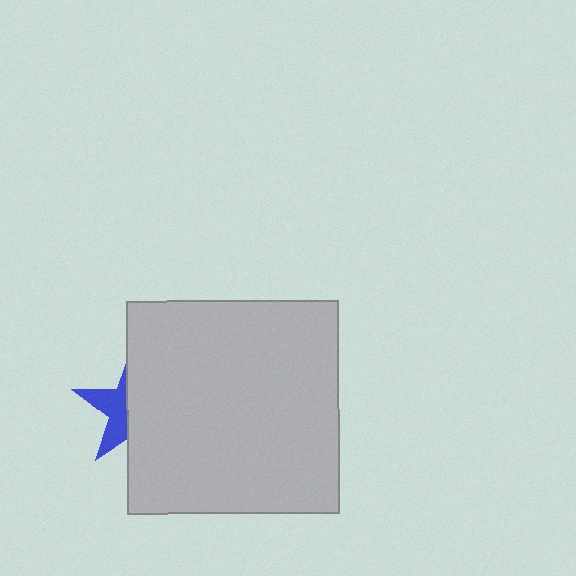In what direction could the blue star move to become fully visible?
The blue star could move left. That would shift it out from behind the light gray square entirely.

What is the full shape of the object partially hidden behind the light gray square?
The partially hidden object is a blue star.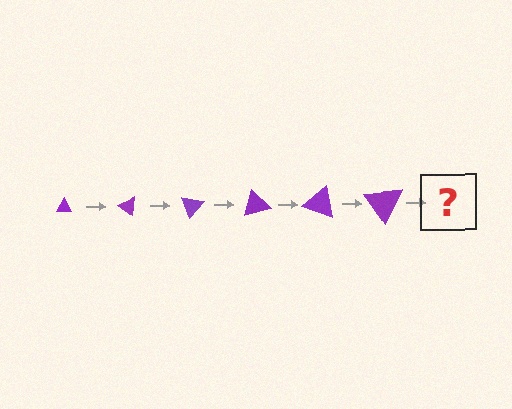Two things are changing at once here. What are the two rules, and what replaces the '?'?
The two rules are that the triangle grows larger each step and it rotates 35 degrees each step. The '?' should be a triangle, larger than the previous one and rotated 210 degrees from the start.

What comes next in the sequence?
The next element should be a triangle, larger than the previous one and rotated 210 degrees from the start.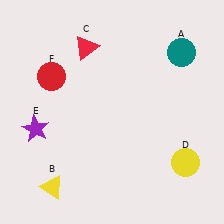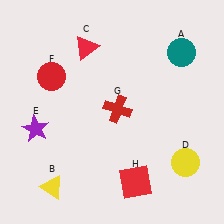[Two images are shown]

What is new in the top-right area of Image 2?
A red cross (G) was added in the top-right area of Image 2.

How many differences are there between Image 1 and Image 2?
There are 2 differences between the two images.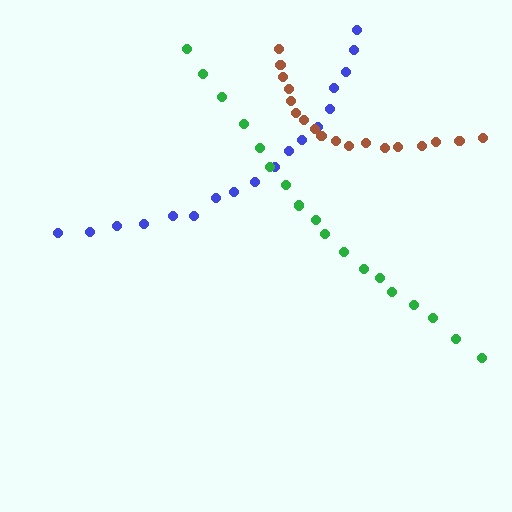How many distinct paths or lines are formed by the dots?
There are 3 distinct paths.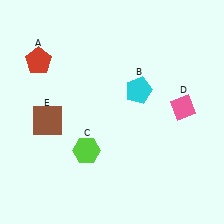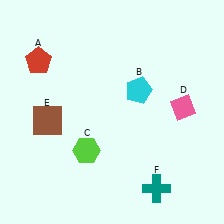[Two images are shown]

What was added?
A teal cross (F) was added in Image 2.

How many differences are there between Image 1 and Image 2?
There is 1 difference between the two images.